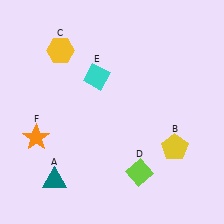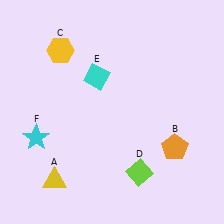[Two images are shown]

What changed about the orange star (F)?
In Image 1, F is orange. In Image 2, it changed to cyan.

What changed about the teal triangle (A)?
In Image 1, A is teal. In Image 2, it changed to yellow.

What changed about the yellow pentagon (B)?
In Image 1, B is yellow. In Image 2, it changed to orange.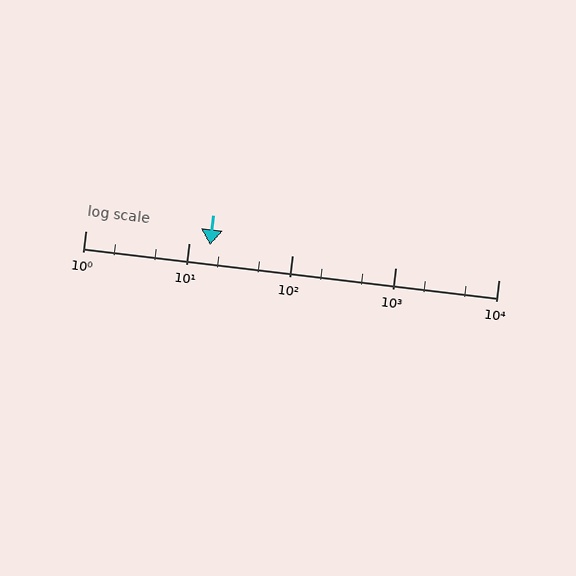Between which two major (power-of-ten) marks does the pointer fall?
The pointer is between 10 and 100.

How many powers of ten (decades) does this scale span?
The scale spans 4 decades, from 1 to 10000.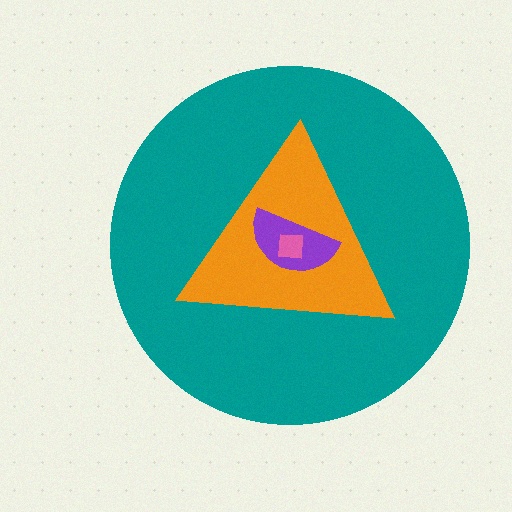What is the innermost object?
The pink square.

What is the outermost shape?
The teal circle.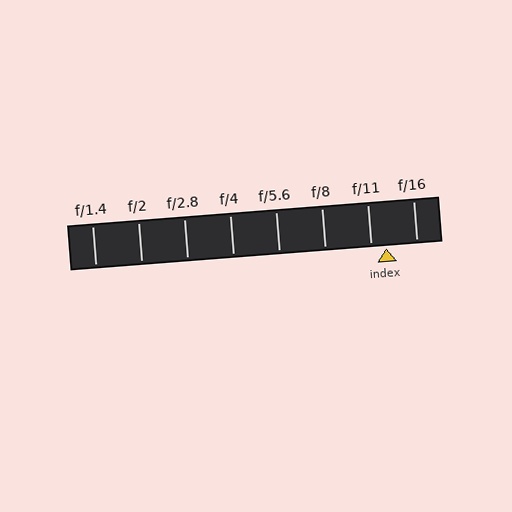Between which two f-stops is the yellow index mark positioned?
The index mark is between f/11 and f/16.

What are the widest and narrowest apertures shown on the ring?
The widest aperture shown is f/1.4 and the narrowest is f/16.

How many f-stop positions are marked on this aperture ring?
There are 8 f-stop positions marked.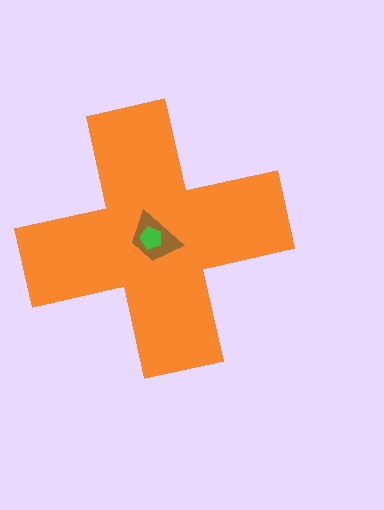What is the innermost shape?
The green pentagon.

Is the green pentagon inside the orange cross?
Yes.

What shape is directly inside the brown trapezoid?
The green pentagon.